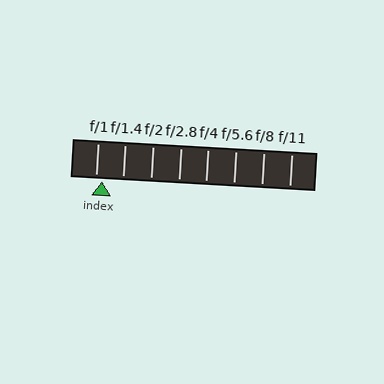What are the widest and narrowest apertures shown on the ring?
The widest aperture shown is f/1 and the narrowest is f/11.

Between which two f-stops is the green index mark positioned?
The index mark is between f/1 and f/1.4.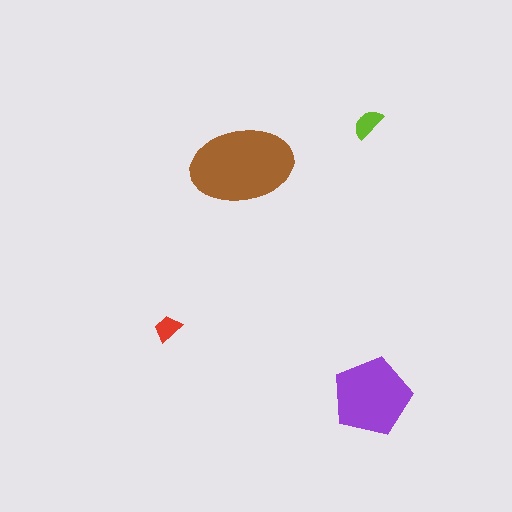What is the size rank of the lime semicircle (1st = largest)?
3rd.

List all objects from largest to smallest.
The brown ellipse, the purple pentagon, the lime semicircle, the red trapezoid.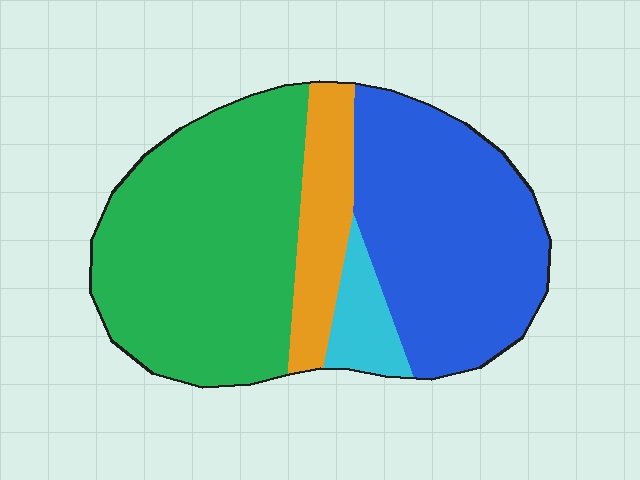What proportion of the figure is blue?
Blue takes up about three eighths (3/8) of the figure.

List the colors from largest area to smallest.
From largest to smallest: green, blue, orange, cyan.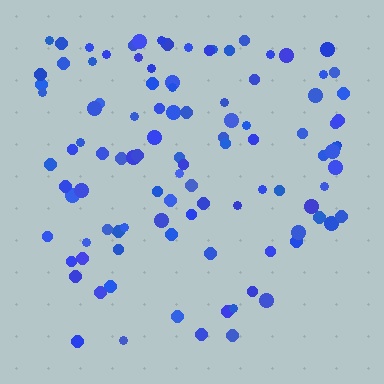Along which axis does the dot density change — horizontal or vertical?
Vertical.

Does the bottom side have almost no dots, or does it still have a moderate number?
Still a moderate number, just noticeably fewer than the top.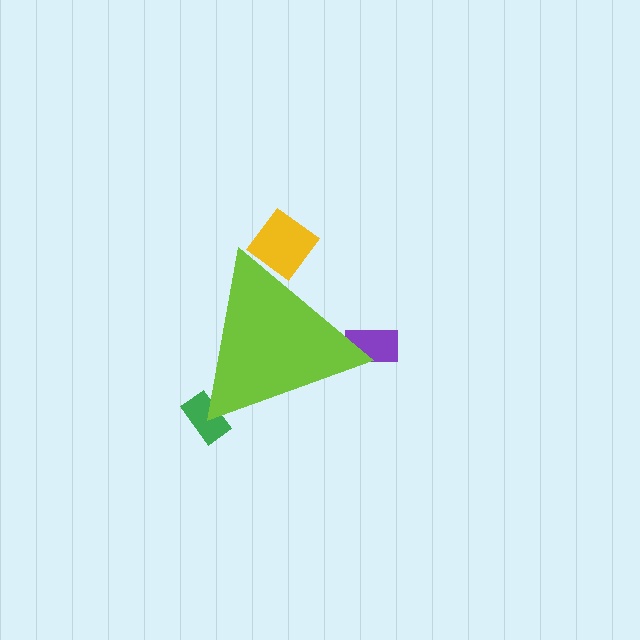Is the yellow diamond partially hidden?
Yes, the yellow diamond is partially hidden behind the lime triangle.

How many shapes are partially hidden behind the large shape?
3 shapes are partially hidden.